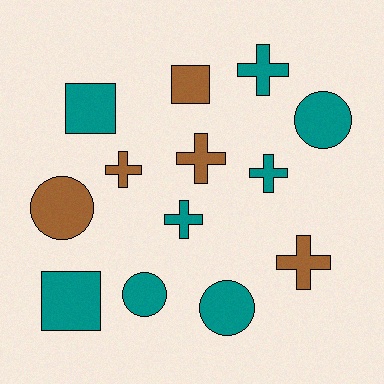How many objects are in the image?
There are 13 objects.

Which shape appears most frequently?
Cross, with 6 objects.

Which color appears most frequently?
Teal, with 8 objects.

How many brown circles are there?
There is 1 brown circle.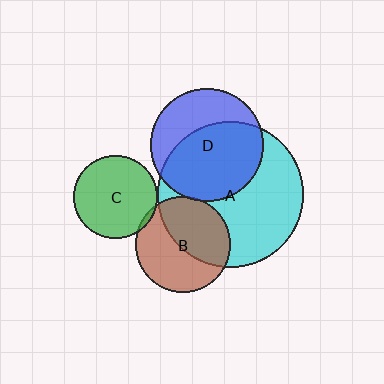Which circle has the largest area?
Circle A (cyan).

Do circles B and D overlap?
Yes.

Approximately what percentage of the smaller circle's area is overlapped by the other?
Approximately 5%.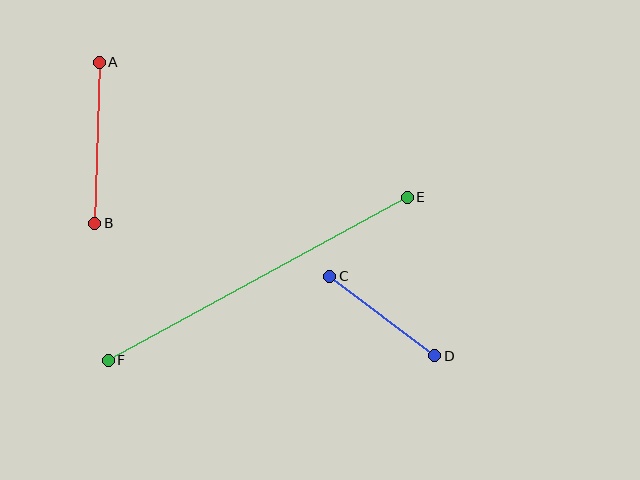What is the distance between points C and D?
The distance is approximately 132 pixels.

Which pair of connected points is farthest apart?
Points E and F are farthest apart.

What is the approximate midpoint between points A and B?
The midpoint is at approximately (97, 143) pixels.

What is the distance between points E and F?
The distance is approximately 341 pixels.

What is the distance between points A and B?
The distance is approximately 161 pixels.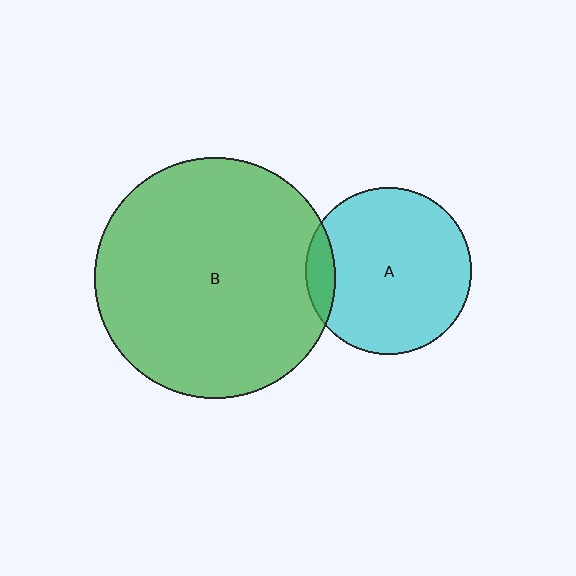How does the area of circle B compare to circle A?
Approximately 2.1 times.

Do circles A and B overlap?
Yes.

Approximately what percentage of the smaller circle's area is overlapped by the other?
Approximately 10%.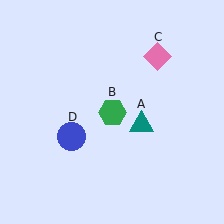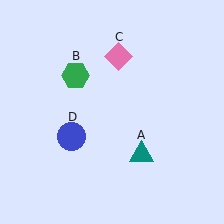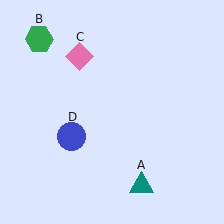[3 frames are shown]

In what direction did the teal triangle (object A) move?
The teal triangle (object A) moved down.